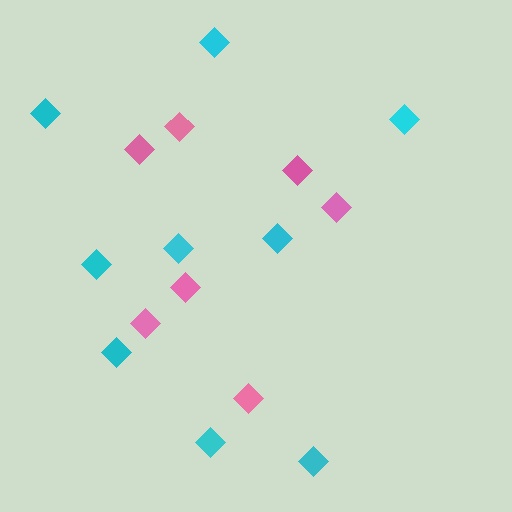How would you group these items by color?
There are 2 groups: one group of pink diamonds (7) and one group of cyan diamonds (9).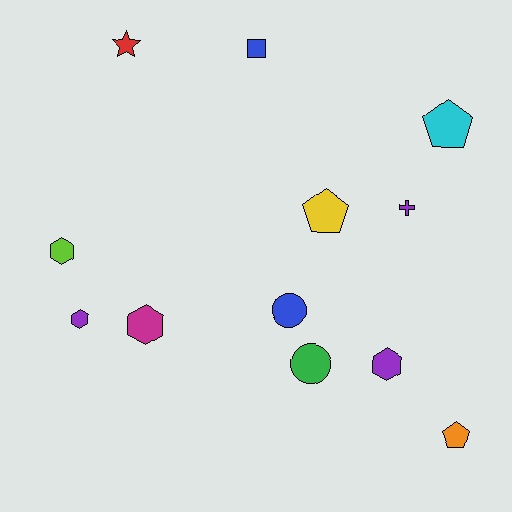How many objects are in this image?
There are 12 objects.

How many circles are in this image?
There are 2 circles.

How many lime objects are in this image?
There is 1 lime object.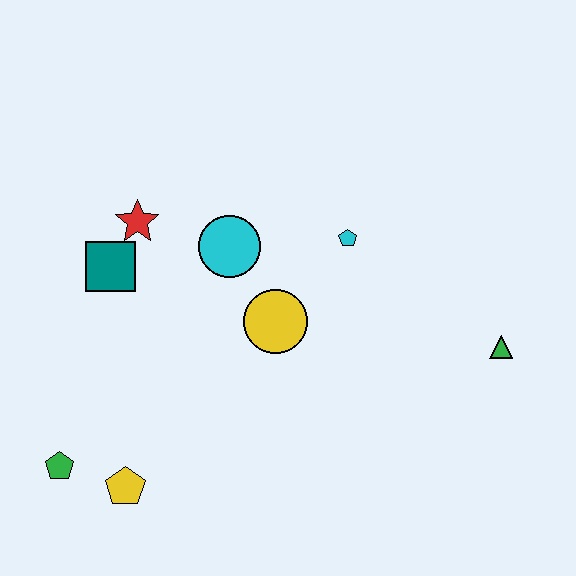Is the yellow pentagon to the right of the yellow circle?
No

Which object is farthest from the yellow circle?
The green pentagon is farthest from the yellow circle.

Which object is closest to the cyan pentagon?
The yellow circle is closest to the cyan pentagon.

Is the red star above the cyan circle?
Yes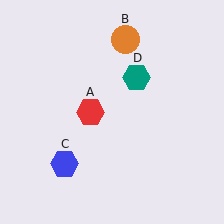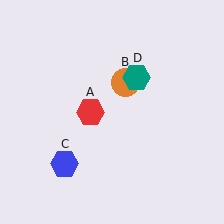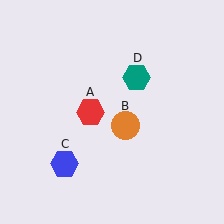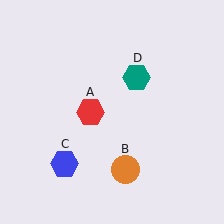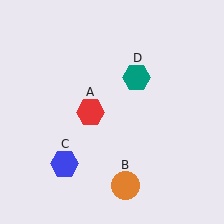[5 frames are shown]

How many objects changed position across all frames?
1 object changed position: orange circle (object B).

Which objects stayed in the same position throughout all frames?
Red hexagon (object A) and blue hexagon (object C) and teal hexagon (object D) remained stationary.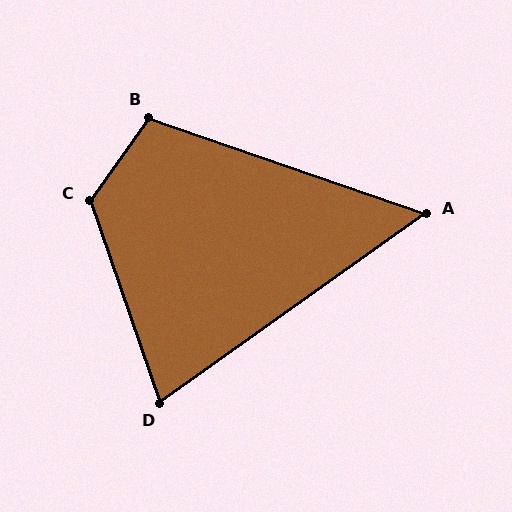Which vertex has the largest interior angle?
C, at approximately 126 degrees.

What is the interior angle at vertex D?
Approximately 74 degrees (acute).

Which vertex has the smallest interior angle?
A, at approximately 54 degrees.